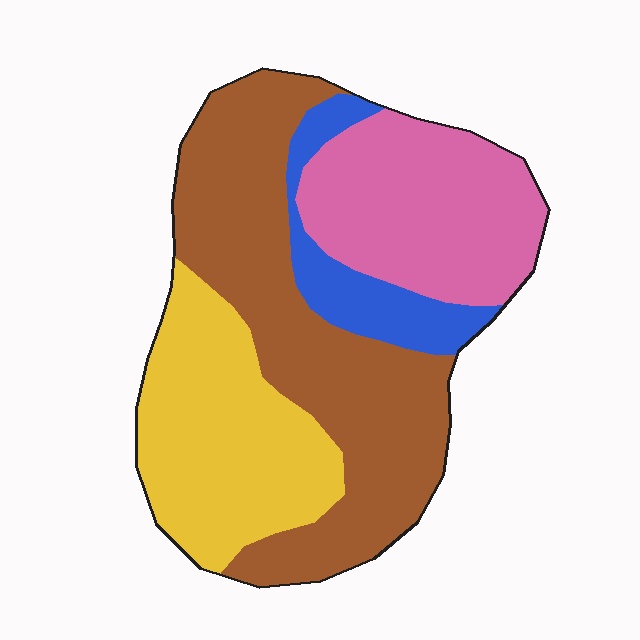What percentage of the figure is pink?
Pink takes up about one quarter (1/4) of the figure.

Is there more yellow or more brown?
Brown.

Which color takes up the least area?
Blue, at roughly 10%.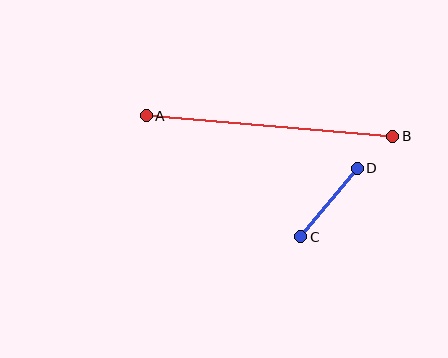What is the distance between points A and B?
The distance is approximately 247 pixels.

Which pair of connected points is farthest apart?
Points A and B are farthest apart.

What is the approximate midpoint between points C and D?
The midpoint is at approximately (329, 202) pixels.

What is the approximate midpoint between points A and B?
The midpoint is at approximately (269, 126) pixels.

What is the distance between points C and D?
The distance is approximately 89 pixels.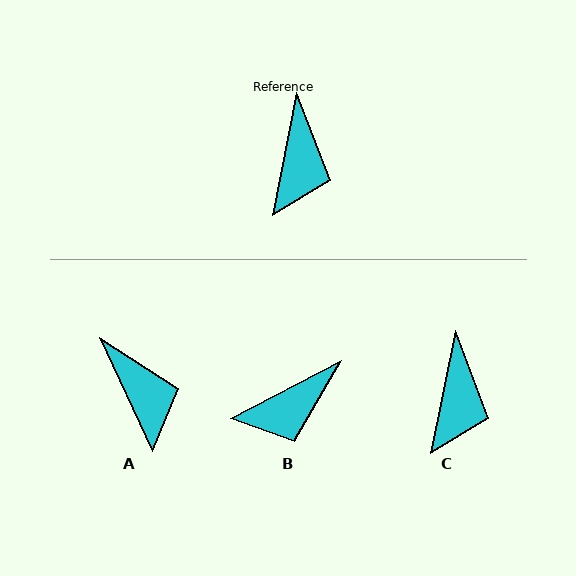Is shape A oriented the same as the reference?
No, it is off by about 36 degrees.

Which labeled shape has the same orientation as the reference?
C.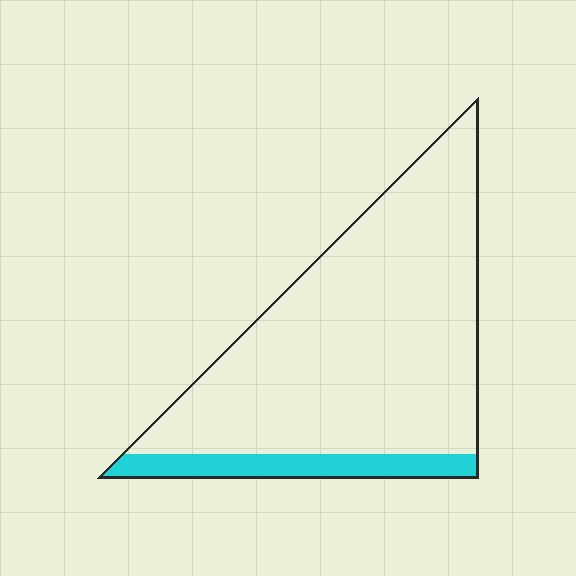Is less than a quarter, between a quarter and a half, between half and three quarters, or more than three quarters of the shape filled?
Less than a quarter.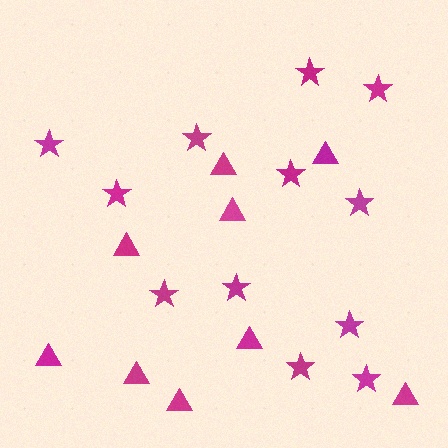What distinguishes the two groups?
There are 2 groups: one group of stars (12) and one group of triangles (9).